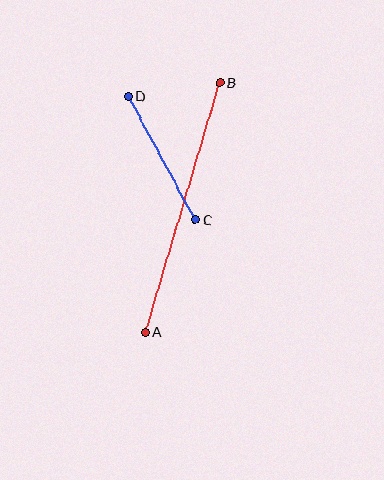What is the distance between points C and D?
The distance is approximately 140 pixels.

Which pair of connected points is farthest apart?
Points A and B are farthest apart.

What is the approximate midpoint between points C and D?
The midpoint is at approximately (162, 158) pixels.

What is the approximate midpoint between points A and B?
The midpoint is at approximately (183, 207) pixels.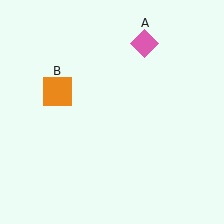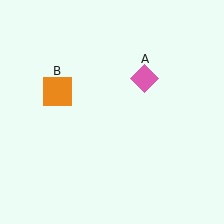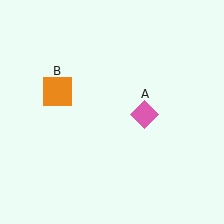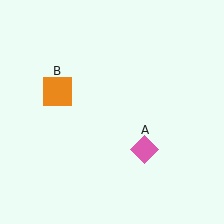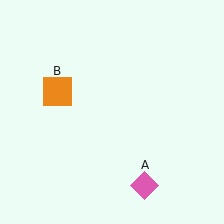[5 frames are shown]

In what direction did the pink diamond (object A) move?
The pink diamond (object A) moved down.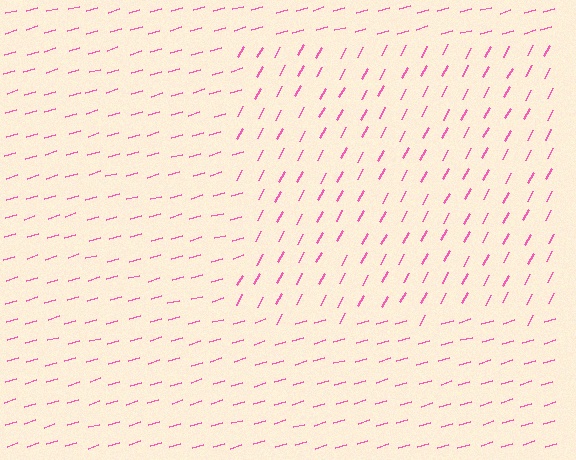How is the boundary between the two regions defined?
The boundary is defined purely by a change in line orientation (approximately 45 degrees difference). All lines are the same color and thickness.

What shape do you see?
I see a rectangle.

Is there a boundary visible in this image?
Yes, there is a texture boundary formed by a change in line orientation.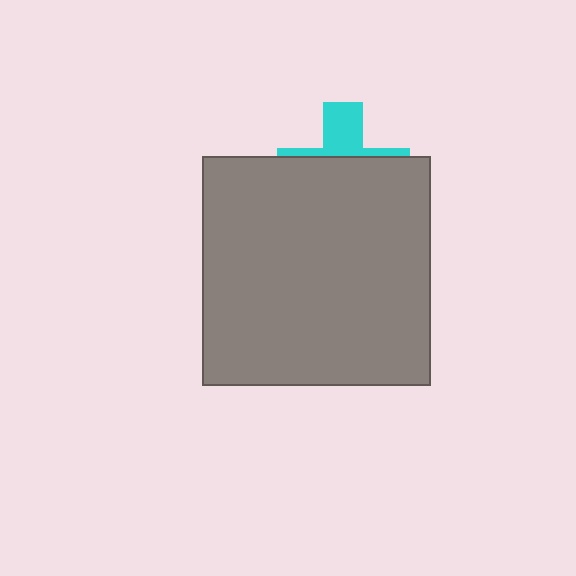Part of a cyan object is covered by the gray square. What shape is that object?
It is a cross.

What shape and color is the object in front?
The object in front is a gray square.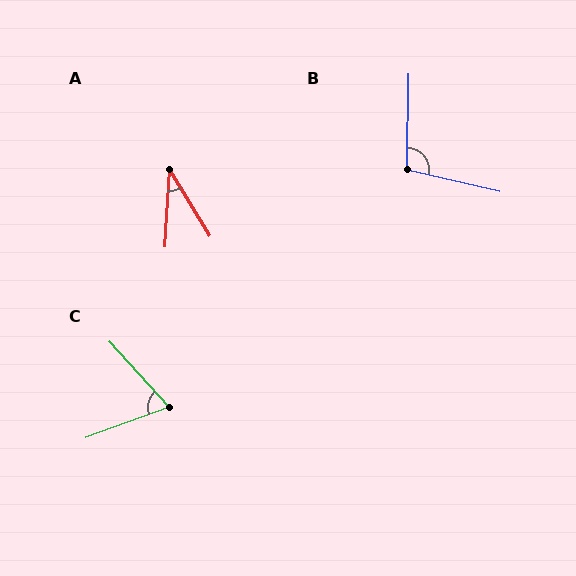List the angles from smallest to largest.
A (35°), C (68°), B (102°).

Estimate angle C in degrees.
Approximately 68 degrees.